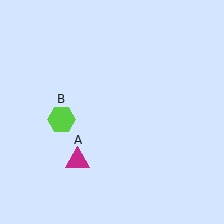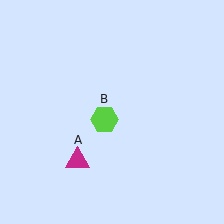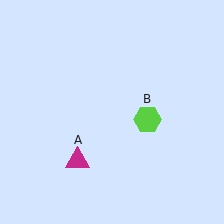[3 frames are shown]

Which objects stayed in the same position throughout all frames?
Magenta triangle (object A) remained stationary.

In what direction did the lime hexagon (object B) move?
The lime hexagon (object B) moved right.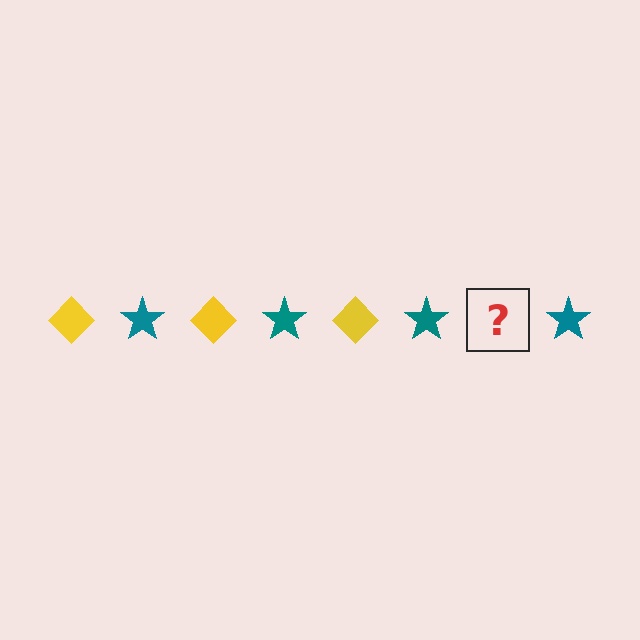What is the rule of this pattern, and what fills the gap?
The rule is that the pattern alternates between yellow diamond and teal star. The gap should be filled with a yellow diamond.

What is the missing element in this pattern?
The missing element is a yellow diamond.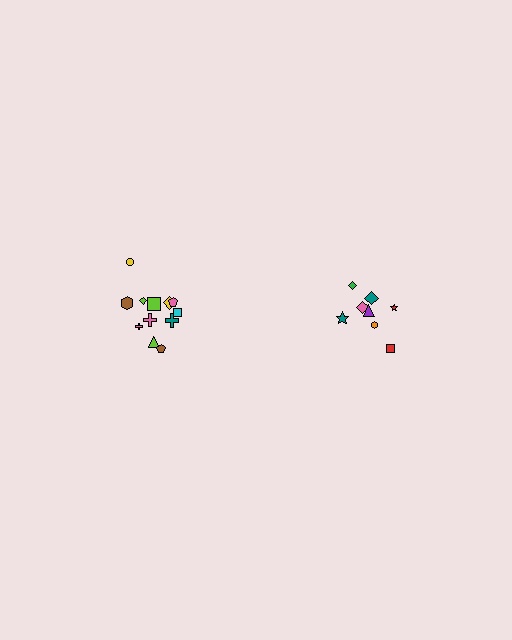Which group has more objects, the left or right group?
The left group.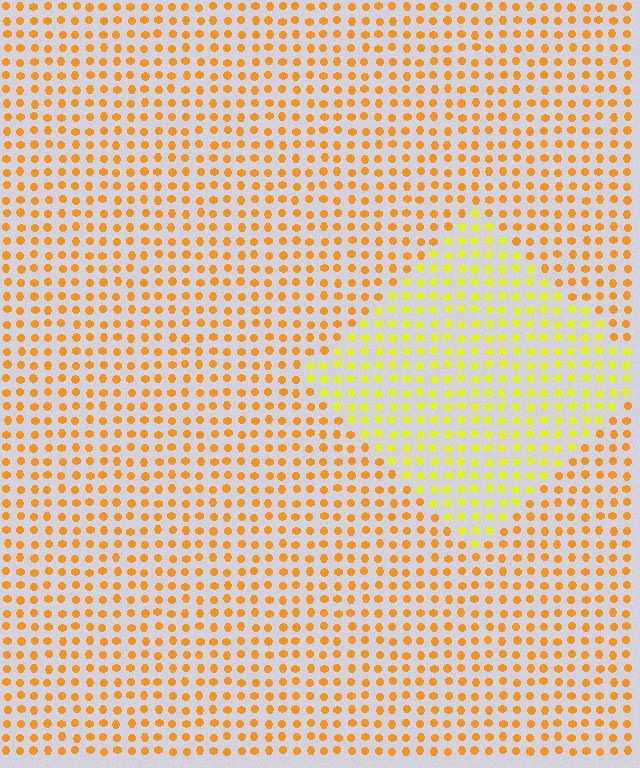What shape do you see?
I see a diamond.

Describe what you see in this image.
The image is filled with small orange elements in a uniform arrangement. A diamond-shaped region is visible where the elements are tinted to a slightly different hue, forming a subtle color boundary.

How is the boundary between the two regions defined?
The boundary is defined purely by a slight shift in hue (about 32 degrees). Spacing, size, and orientation are identical on both sides.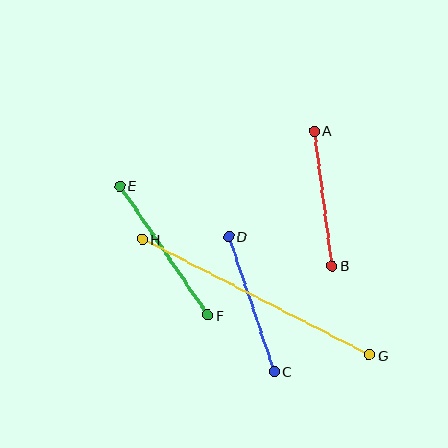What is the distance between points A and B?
The distance is approximately 136 pixels.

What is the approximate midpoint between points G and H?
The midpoint is at approximately (256, 297) pixels.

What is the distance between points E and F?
The distance is approximately 156 pixels.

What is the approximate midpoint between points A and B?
The midpoint is at approximately (323, 198) pixels.